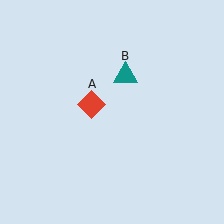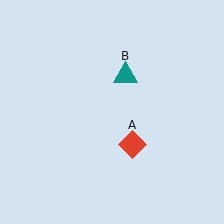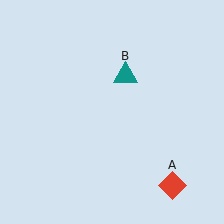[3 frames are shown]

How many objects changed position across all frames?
1 object changed position: red diamond (object A).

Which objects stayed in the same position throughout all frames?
Teal triangle (object B) remained stationary.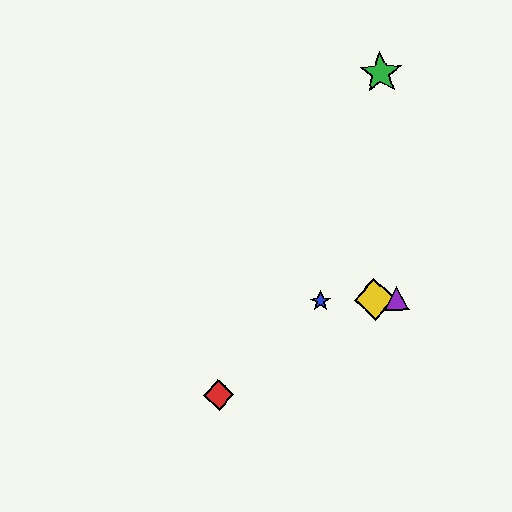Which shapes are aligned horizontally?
The blue star, the yellow diamond, the purple triangle are aligned horizontally.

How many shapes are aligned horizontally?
3 shapes (the blue star, the yellow diamond, the purple triangle) are aligned horizontally.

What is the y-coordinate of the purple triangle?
The purple triangle is at y≈298.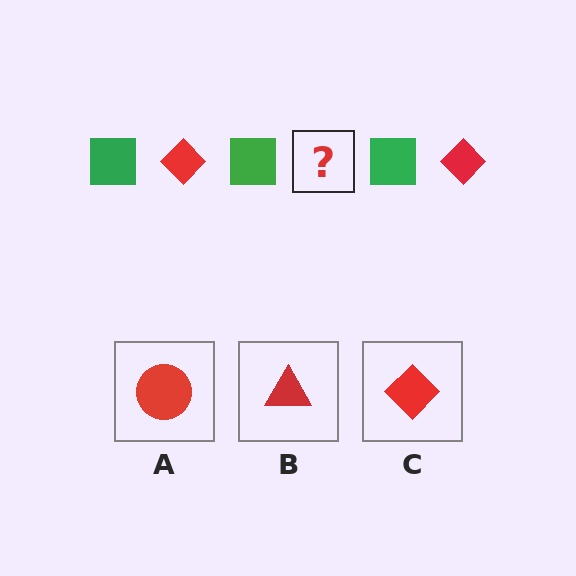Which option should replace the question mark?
Option C.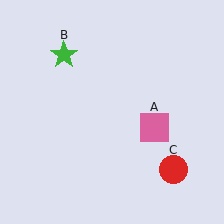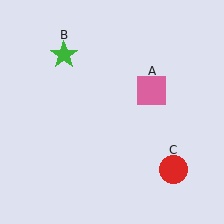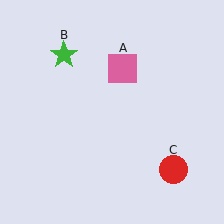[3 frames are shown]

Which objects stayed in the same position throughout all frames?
Green star (object B) and red circle (object C) remained stationary.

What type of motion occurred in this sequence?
The pink square (object A) rotated counterclockwise around the center of the scene.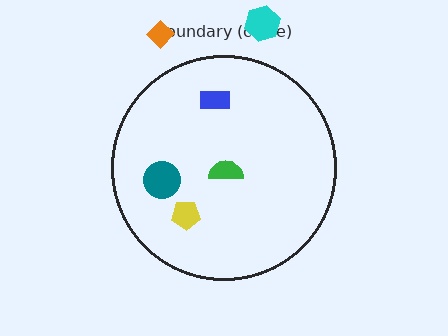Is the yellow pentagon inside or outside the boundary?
Inside.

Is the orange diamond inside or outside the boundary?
Outside.